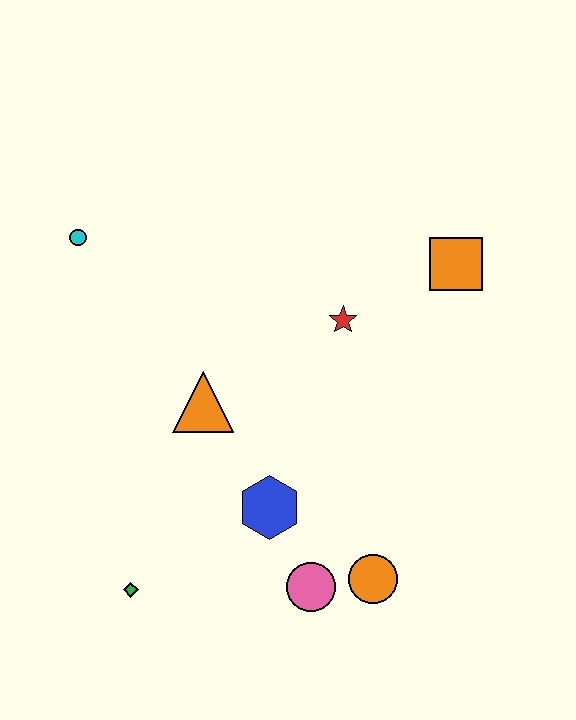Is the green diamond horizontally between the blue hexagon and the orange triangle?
No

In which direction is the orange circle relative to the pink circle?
The orange circle is to the right of the pink circle.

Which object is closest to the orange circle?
The pink circle is closest to the orange circle.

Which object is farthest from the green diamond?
The orange square is farthest from the green diamond.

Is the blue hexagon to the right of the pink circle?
No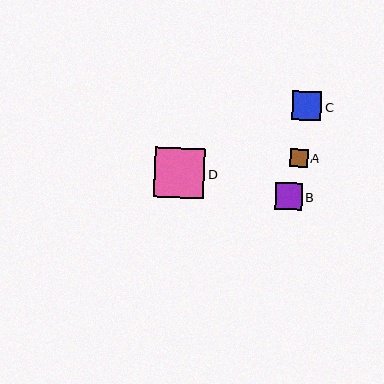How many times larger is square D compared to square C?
Square D is approximately 1.7 times the size of square C.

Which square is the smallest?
Square A is the smallest with a size of approximately 18 pixels.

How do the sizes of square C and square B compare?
Square C and square B are approximately the same size.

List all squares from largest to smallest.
From largest to smallest: D, C, B, A.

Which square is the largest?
Square D is the largest with a size of approximately 50 pixels.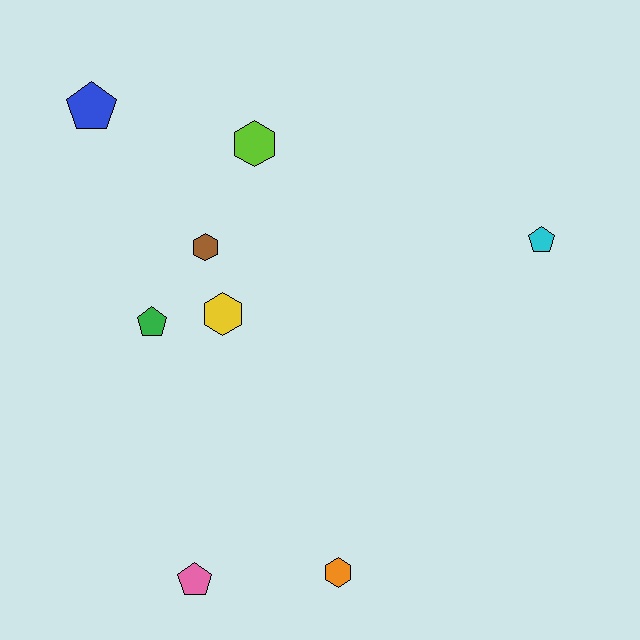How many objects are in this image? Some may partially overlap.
There are 8 objects.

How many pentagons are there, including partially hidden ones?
There are 4 pentagons.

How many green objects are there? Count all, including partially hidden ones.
There is 1 green object.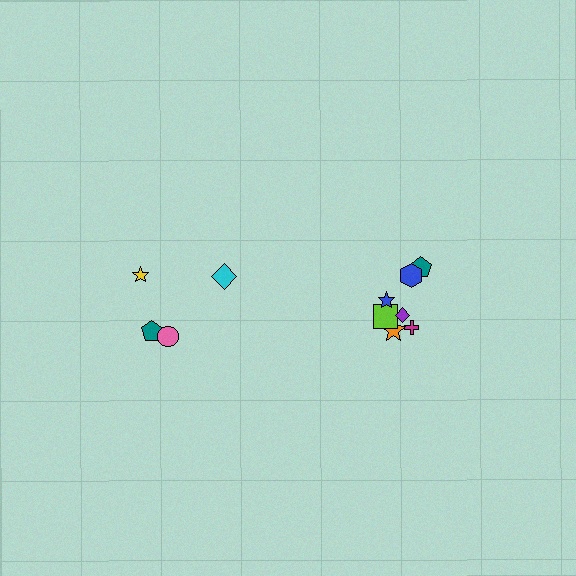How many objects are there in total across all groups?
There are 11 objects.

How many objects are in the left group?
There are 4 objects.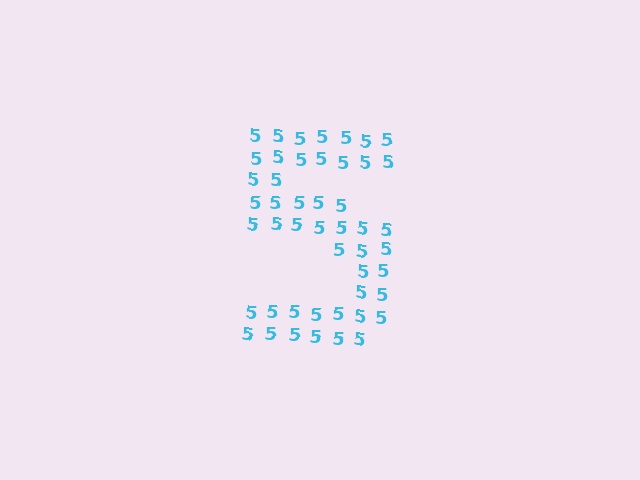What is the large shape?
The large shape is the digit 5.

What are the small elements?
The small elements are digit 5's.